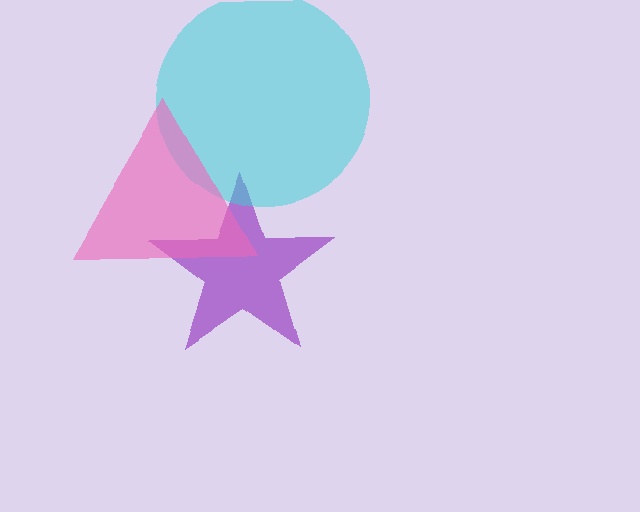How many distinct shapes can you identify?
There are 3 distinct shapes: a purple star, a cyan circle, a pink triangle.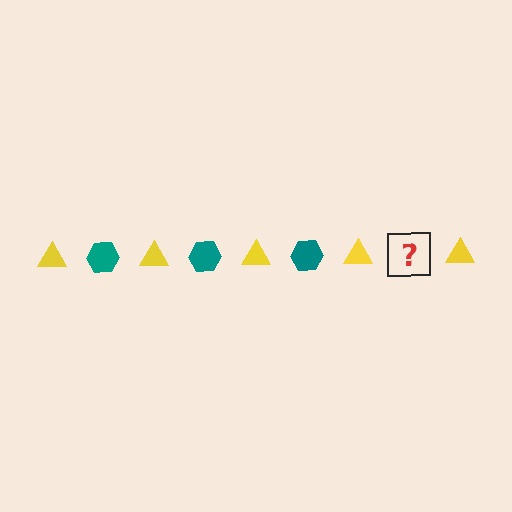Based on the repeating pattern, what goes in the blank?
The blank should be a teal hexagon.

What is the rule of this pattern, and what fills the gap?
The rule is that the pattern alternates between yellow triangle and teal hexagon. The gap should be filled with a teal hexagon.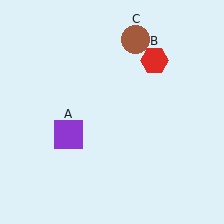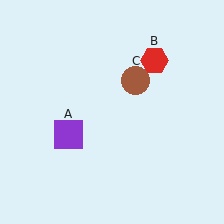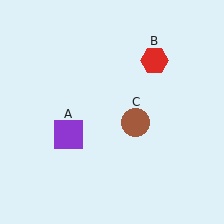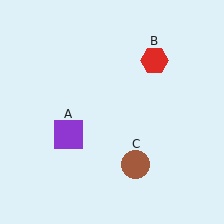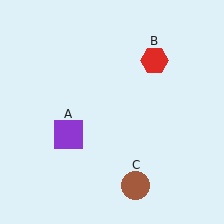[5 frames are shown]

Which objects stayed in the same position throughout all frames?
Purple square (object A) and red hexagon (object B) remained stationary.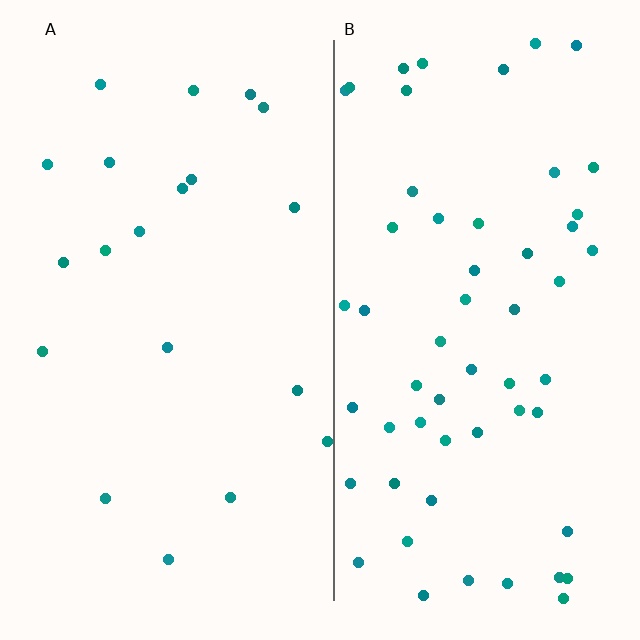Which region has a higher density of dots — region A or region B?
B (the right).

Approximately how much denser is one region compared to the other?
Approximately 2.9× — region B over region A.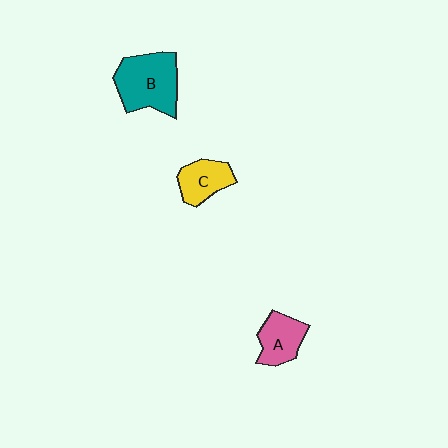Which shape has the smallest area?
Shape C (yellow).